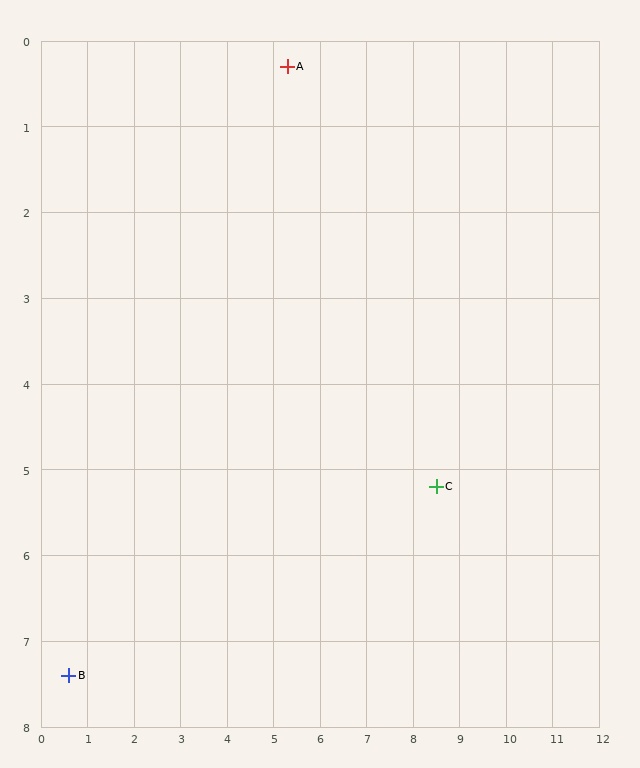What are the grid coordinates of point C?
Point C is at approximately (8.5, 5.2).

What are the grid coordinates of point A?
Point A is at approximately (5.3, 0.3).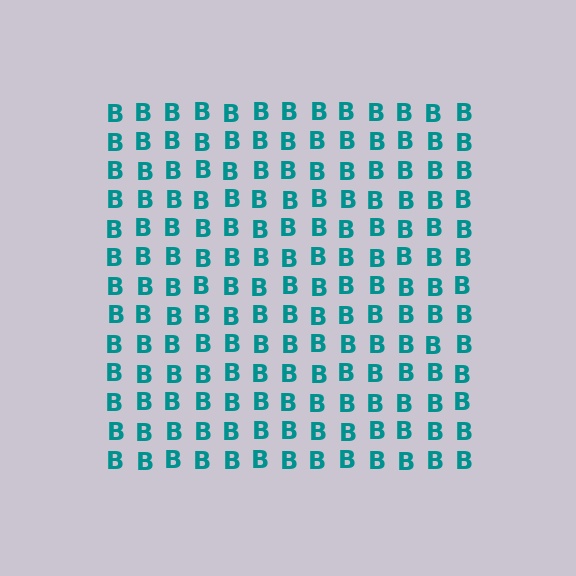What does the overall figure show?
The overall figure shows a square.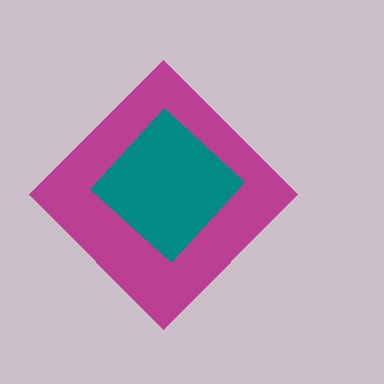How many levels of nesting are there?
2.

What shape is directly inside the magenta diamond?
The teal diamond.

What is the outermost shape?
The magenta diamond.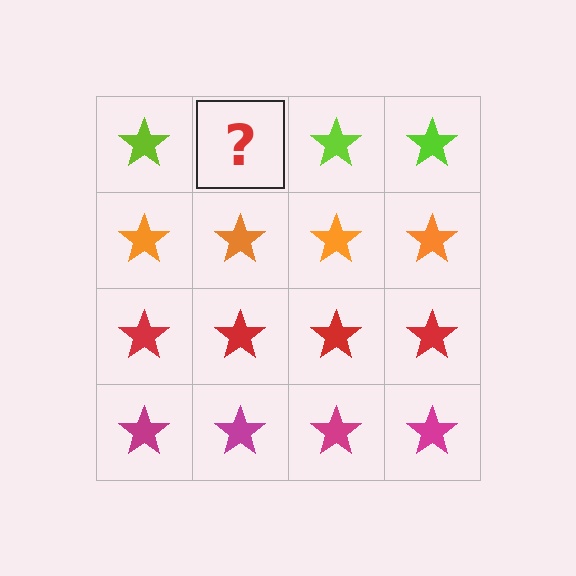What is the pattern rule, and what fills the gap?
The rule is that each row has a consistent color. The gap should be filled with a lime star.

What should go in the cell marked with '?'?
The missing cell should contain a lime star.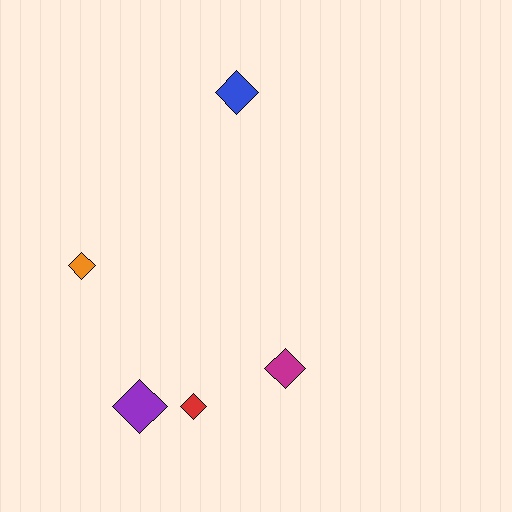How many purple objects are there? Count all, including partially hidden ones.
There is 1 purple object.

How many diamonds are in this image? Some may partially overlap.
There are 5 diamonds.